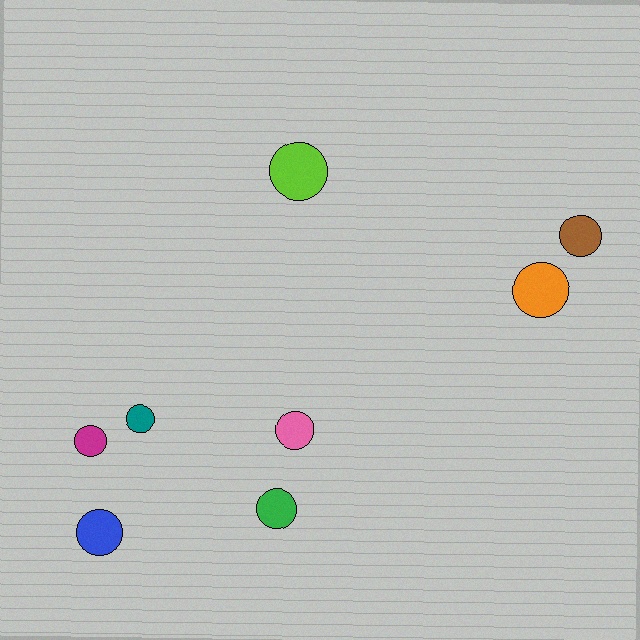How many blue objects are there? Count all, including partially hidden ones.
There is 1 blue object.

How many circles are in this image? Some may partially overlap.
There are 8 circles.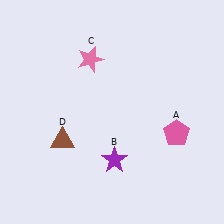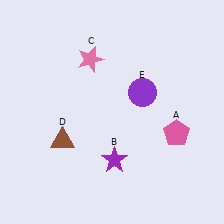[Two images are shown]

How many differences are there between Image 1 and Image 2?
There is 1 difference between the two images.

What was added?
A purple circle (E) was added in Image 2.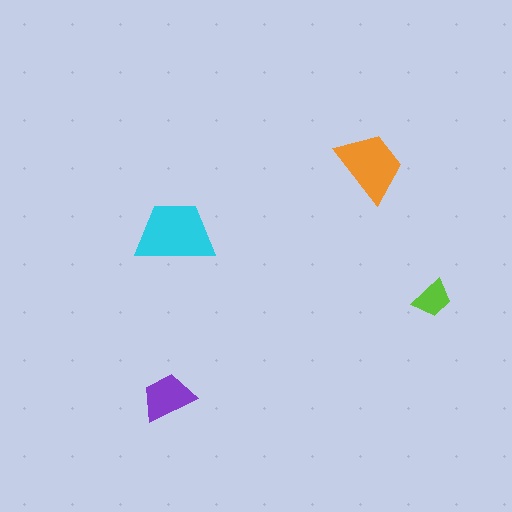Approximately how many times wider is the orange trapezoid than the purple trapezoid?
About 1.5 times wider.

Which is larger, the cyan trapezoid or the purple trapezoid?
The cyan one.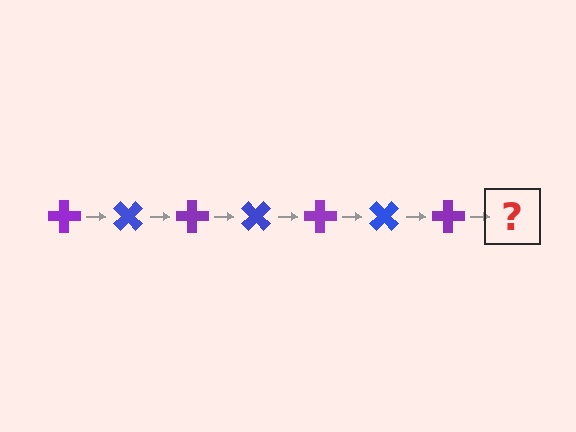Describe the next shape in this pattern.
It should be a blue cross, rotated 315 degrees from the start.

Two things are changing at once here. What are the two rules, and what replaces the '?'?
The two rules are that it rotates 45 degrees each step and the color cycles through purple and blue. The '?' should be a blue cross, rotated 315 degrees from the start.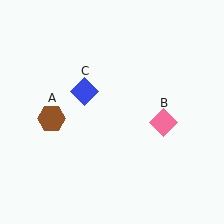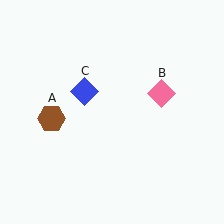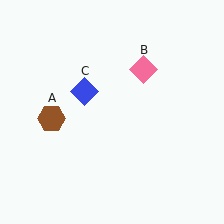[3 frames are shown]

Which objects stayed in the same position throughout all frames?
Brown hexagon (object A) and blue diamond (object C) remained stationary.